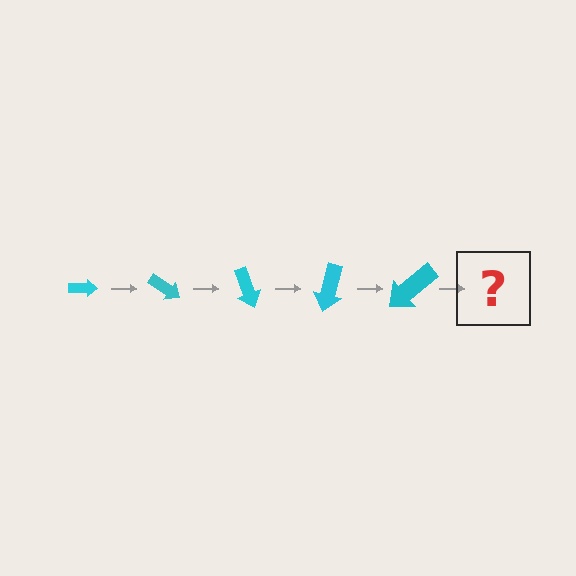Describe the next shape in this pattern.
It should be an arrow, larger than the previous one and rotated 175 degrees from the start.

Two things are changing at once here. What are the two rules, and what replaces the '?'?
The two rules are that the arrow grows larger each step and it rotates 35 degrees each step. The '?' should be an arrow, larger than the previous one and rotated 175 degrees from the start.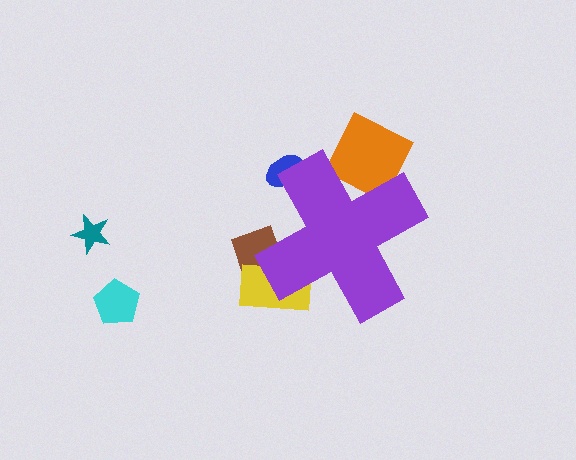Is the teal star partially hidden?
No, the teal star is fully visible.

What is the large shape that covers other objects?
A purple cross.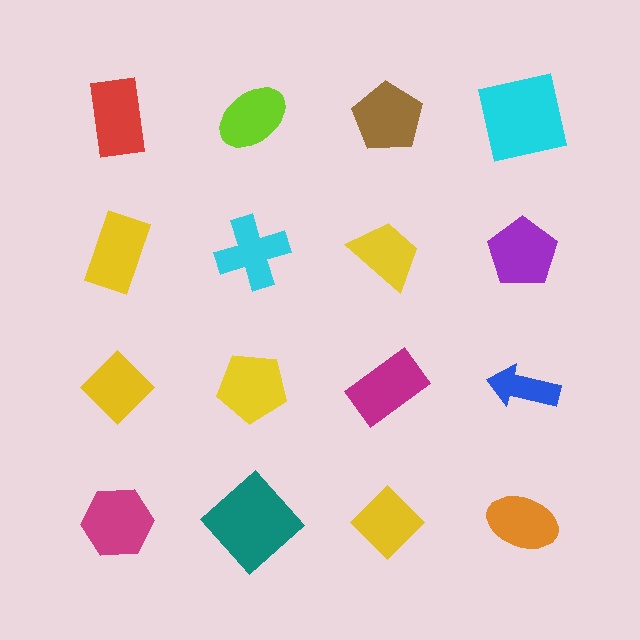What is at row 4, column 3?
A yellow diamond.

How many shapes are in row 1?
4 shapes.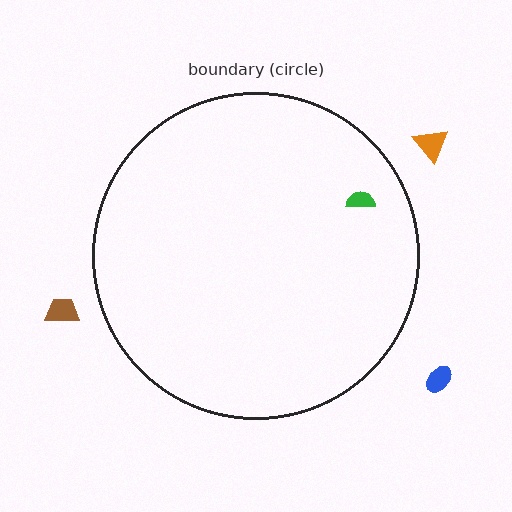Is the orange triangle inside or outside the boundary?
Outside.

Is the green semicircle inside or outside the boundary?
Inside.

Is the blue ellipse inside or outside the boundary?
Outside.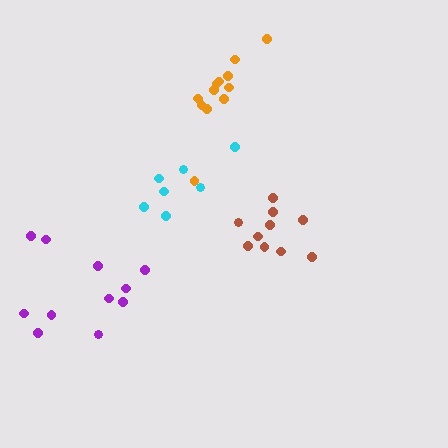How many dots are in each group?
Group 1: 10 dots, Group 2: 7 dots, Group 3: 12 dots, Group 4: 11 dots (40 total).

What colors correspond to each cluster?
The clusters are colored: brown, cyan, orange, purple.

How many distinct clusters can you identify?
There are 4 distinct clusters.